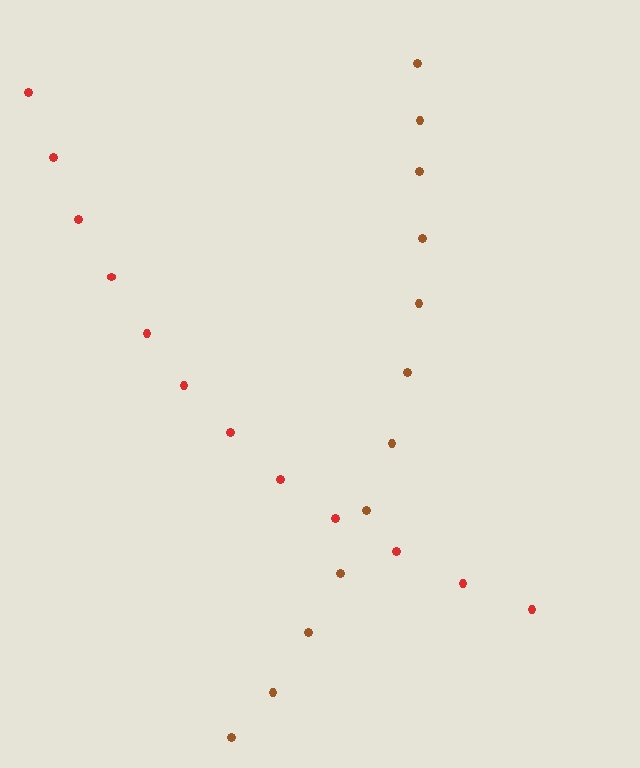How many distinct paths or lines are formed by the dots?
There are 2 distinct paths.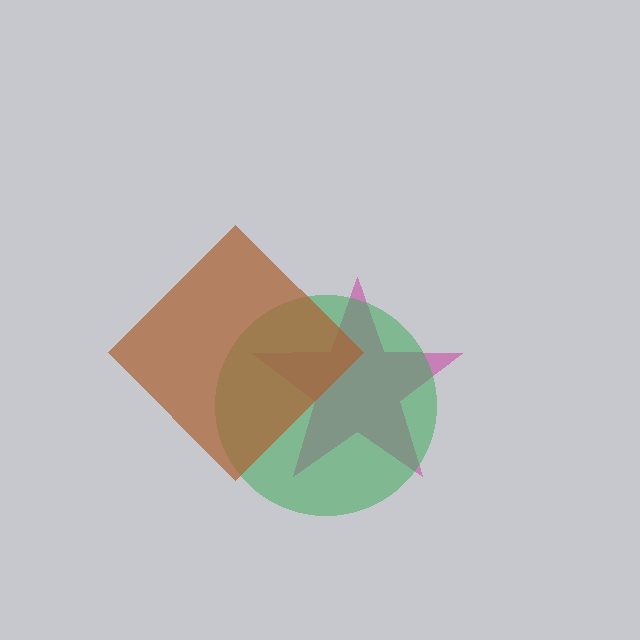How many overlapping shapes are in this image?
There are 3 overlapping shapes in the image.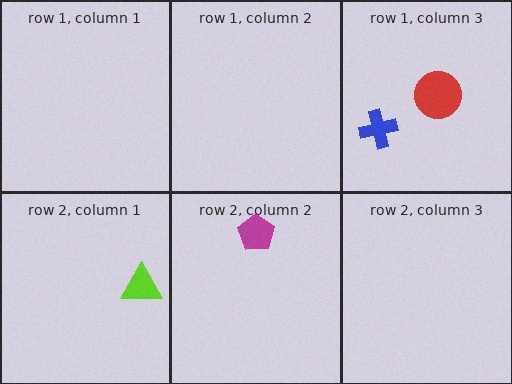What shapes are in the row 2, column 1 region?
The lime triangle.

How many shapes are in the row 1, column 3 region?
2.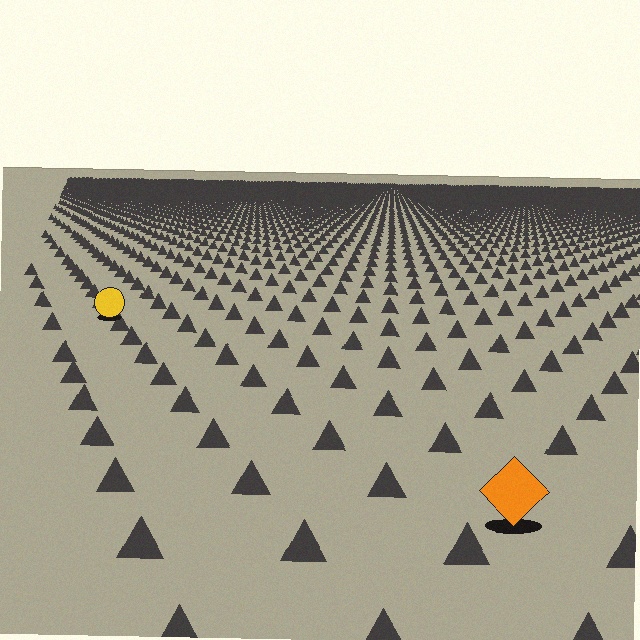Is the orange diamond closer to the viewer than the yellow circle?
Yes. The orange diamond is closer — you can tell from the texture gradient: the ground texture is coarser near it.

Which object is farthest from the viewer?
The yellow circle is farthest from the viewer. It appears smaller and the ground texture around it is denser.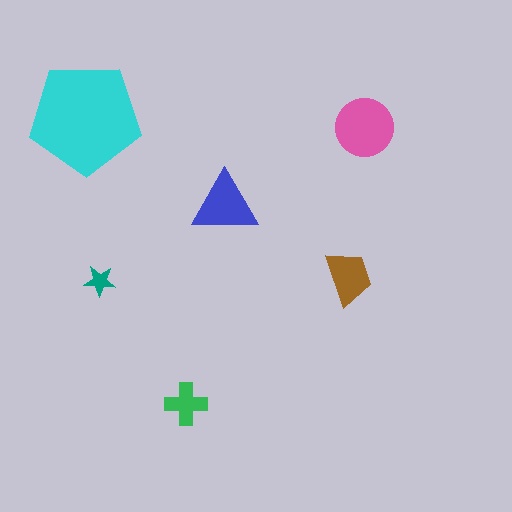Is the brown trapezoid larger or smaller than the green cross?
Larger.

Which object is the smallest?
The teal star.